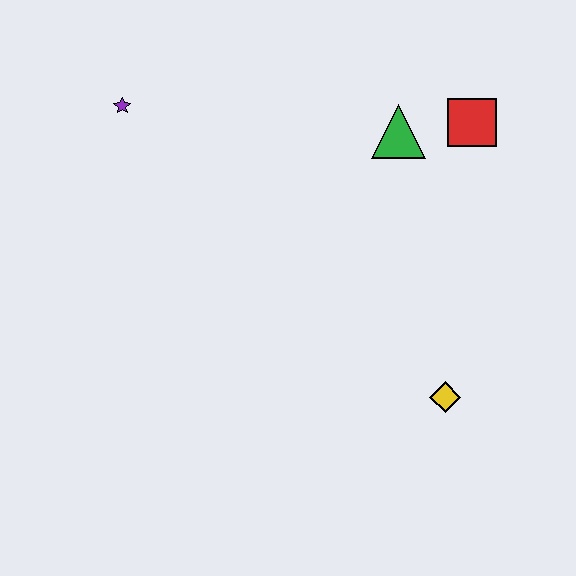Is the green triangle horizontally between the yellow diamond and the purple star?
Yes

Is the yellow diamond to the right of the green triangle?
Yes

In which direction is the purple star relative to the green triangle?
The purple star is to the left of the green triangle.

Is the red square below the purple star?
Yes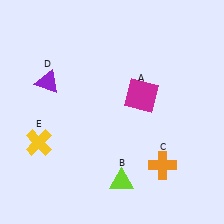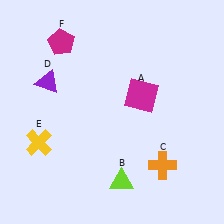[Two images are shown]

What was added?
A magenta pentagon (F) was added in Image 2.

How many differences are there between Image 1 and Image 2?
There is 1 difference between the two images.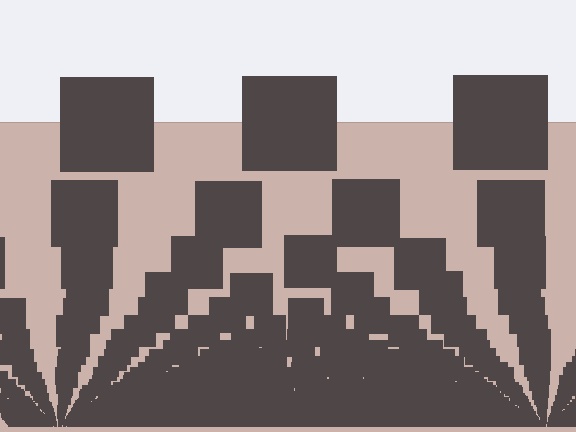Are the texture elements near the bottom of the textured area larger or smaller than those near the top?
Smaller. The gradient is inverted — elements near the bottom are smaller and denser.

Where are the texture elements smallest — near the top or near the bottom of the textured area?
Near the bottom.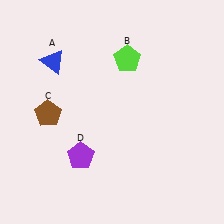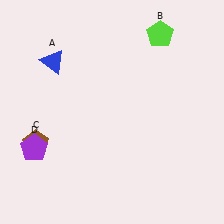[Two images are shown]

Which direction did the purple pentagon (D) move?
The purple pentagon (D) moved left.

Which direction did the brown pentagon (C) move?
The brown pentagon (C) moved down.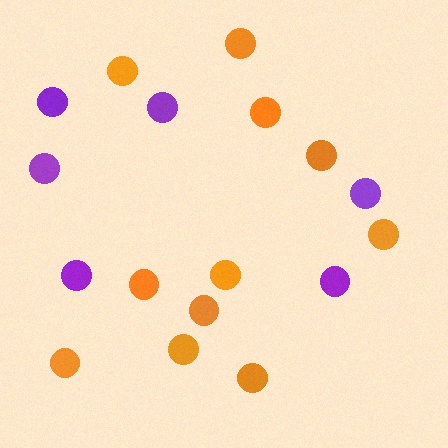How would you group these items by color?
There are 2 groups: one group of purple circles (6) and one group of orange circles (11).